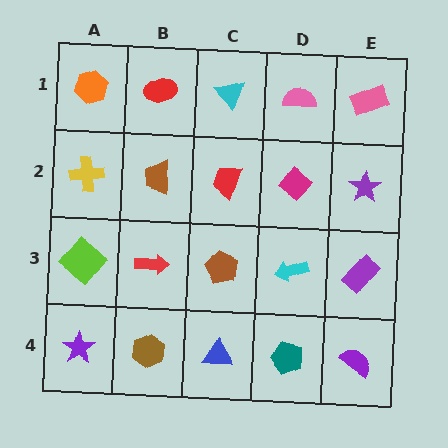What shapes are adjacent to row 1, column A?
A yellow cross (row 2, column A), a red ellipse (row 1, column B).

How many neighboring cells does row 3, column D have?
4.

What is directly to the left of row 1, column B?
An orange hexagon.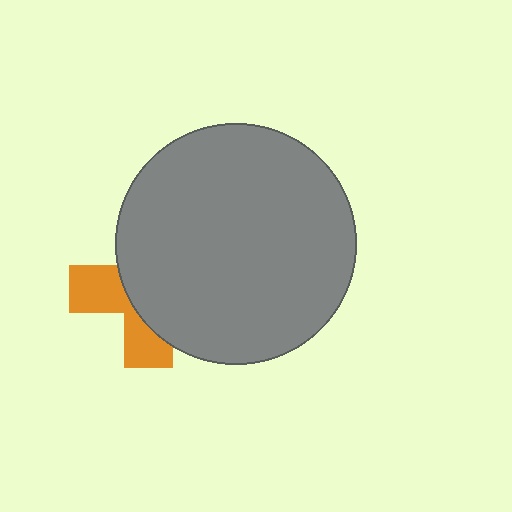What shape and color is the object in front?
The object in front is a gray circle.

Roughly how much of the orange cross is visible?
A small part of it is visible (roughly 36%).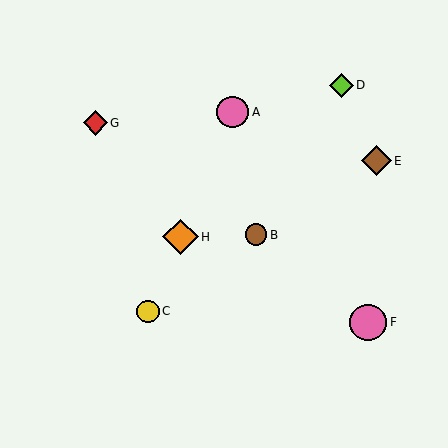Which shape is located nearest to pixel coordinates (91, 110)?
The red diamond (labeled G) at (95, 123) is nearest to that location.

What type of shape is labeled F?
Shape F is a pink circle.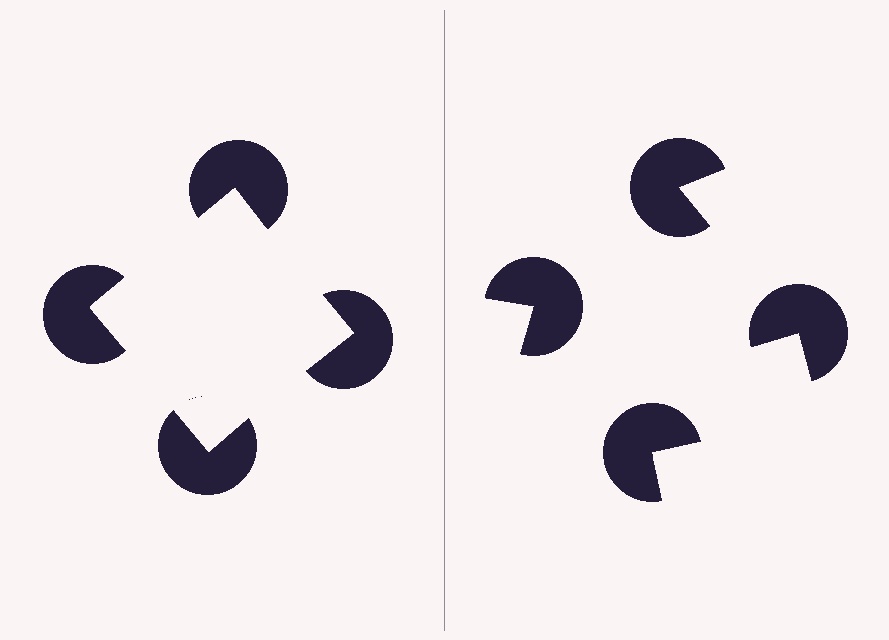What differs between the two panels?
The pac-man discs are positioned identically on both sides; only the wedge orientations differ. On the left they align to a square; on the right they are misaligned.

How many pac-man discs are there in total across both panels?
8 — 4 on each side.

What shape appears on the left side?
An illusory square.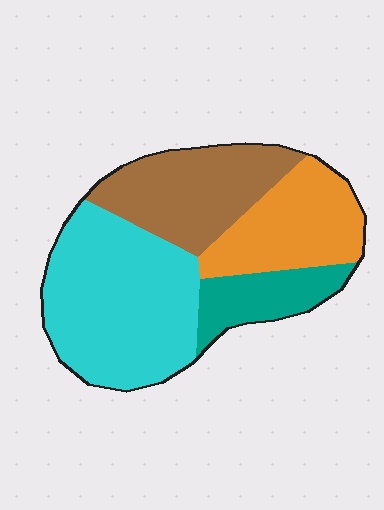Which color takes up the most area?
Cyan, at roughly 40%.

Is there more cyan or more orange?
Cyan.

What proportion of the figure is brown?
Brown takes up less than a quarter of the figure.